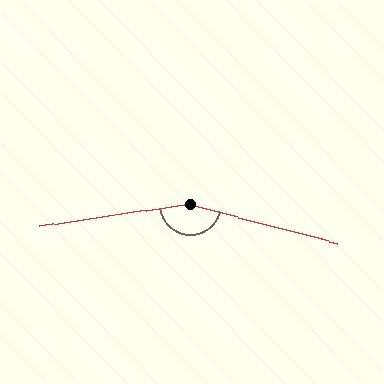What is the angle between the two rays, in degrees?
Approximately 157 degrees.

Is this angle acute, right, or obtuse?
It is obtuse.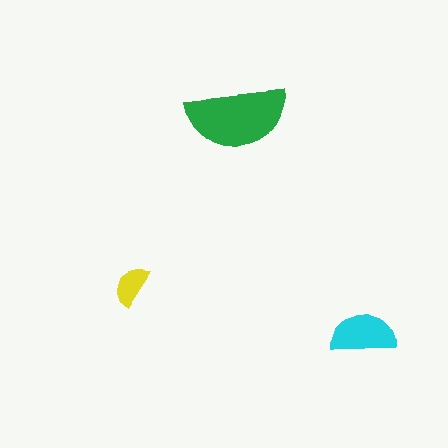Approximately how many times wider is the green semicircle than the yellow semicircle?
About 2.5 times wider.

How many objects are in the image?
There are 3 objects in the image.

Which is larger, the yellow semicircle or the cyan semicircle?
The cyan one.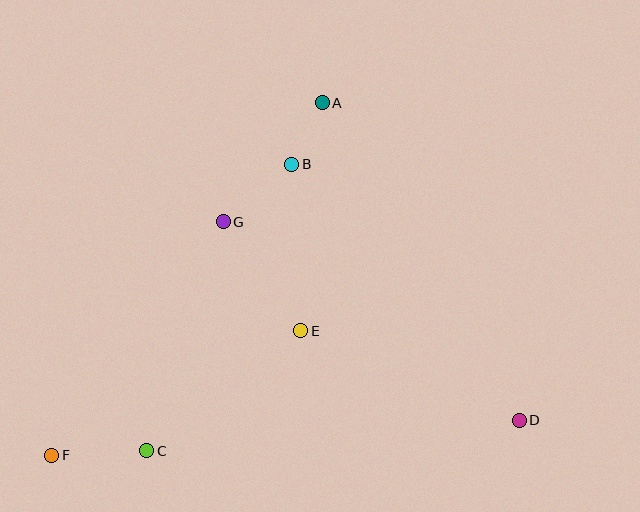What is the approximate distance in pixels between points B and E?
The distance between B and E is approximately 167 pixels.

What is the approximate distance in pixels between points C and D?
The distance between C and D is approximately 373 pixels.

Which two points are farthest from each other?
Points D and F are farthest from each other.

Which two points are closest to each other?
Points A and B are closest to each other.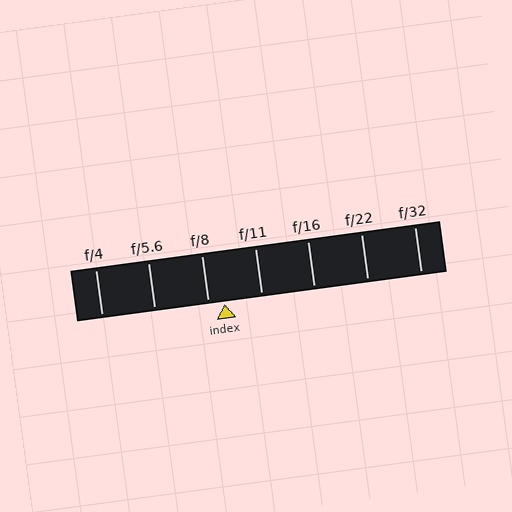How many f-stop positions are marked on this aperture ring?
There are 7 f-stop positions marked.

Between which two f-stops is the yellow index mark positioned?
The index mark is between f/8 and f/11.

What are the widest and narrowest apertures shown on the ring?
The widest aperture shown is f/4 and the narrowest is f/32.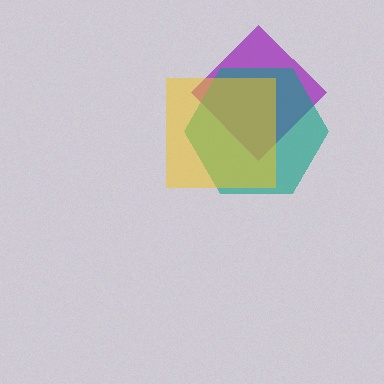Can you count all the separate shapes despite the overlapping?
Yes, there are 3 separate shapes.